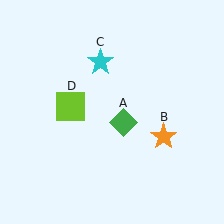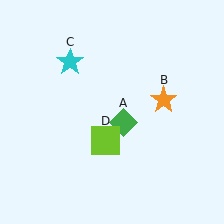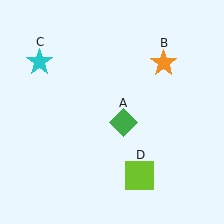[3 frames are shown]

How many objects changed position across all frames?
3 objects changed position: orange star (object B), cyan star (object C), lime square (object D).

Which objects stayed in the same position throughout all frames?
Green diamond (object A) remained stationary.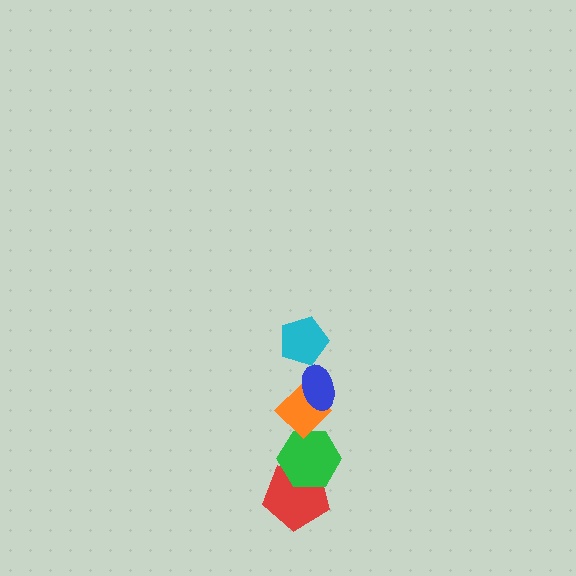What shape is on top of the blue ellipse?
The cyan pentagon is on top of the blue ellipse.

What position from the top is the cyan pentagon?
The cyan pentagon is 1st from the top.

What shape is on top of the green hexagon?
The orange diamond is on top of the green hexagon.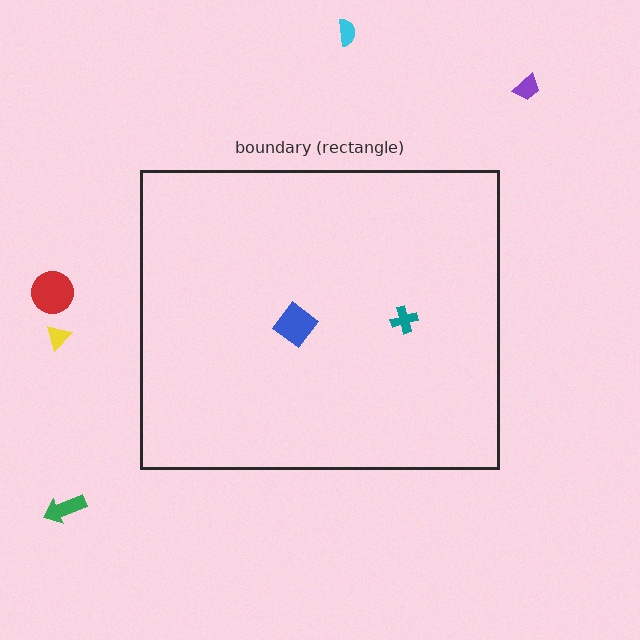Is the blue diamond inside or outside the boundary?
Inside.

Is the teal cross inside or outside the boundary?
Inside.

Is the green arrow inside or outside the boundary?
Outside.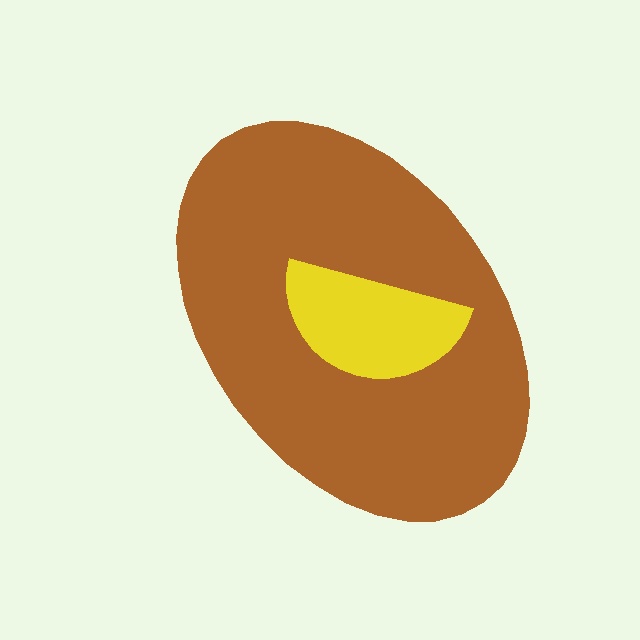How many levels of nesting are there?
2.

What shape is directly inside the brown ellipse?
The yellow semicircle.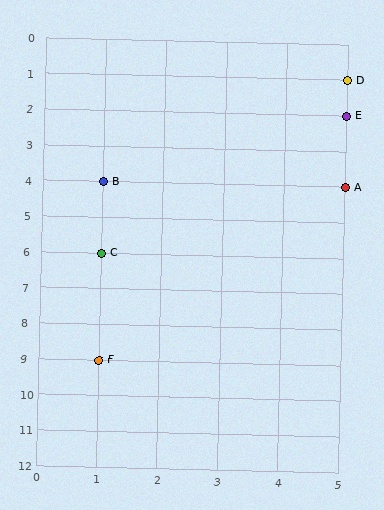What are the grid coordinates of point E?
Point E is at grid coordinates (5, 2).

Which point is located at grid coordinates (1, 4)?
Point B is at (1, 4).